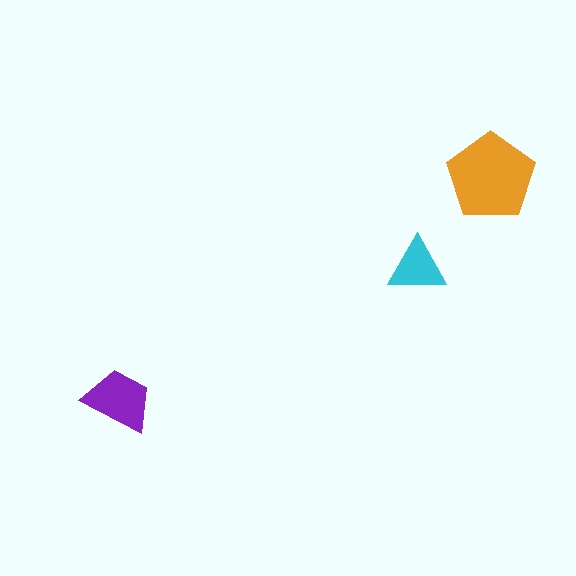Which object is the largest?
The orange pentagon.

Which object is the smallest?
The cyan triangle.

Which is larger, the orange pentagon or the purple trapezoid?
The orange pentagon.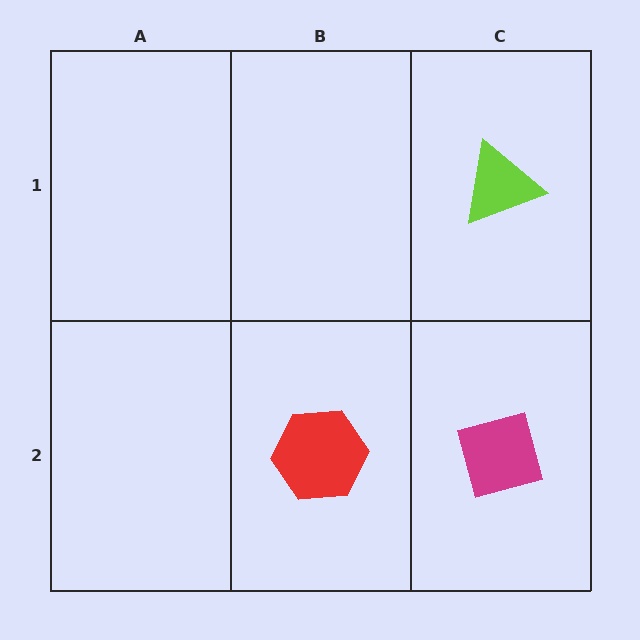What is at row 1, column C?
A lime triangle.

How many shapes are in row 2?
2 shapes.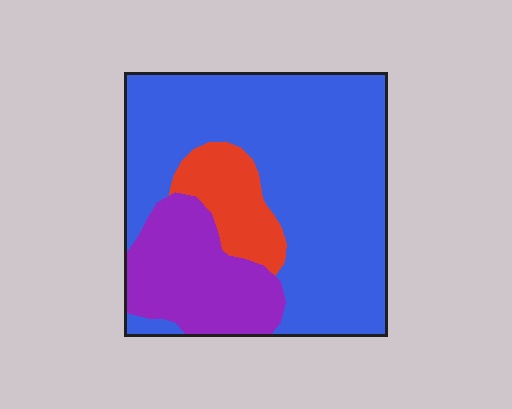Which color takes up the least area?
Red, at roughly 10%.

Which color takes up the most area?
Blue, at roughly 65%.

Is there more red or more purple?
Purple.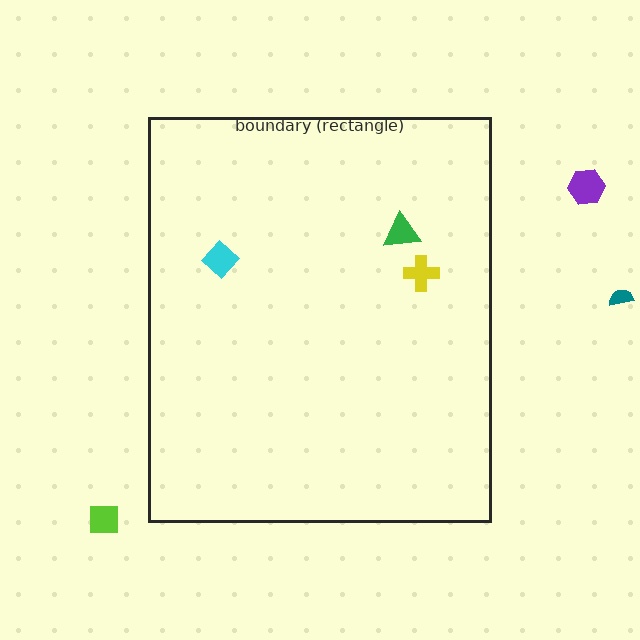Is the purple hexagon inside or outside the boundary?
Outside.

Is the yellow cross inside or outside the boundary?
Inside.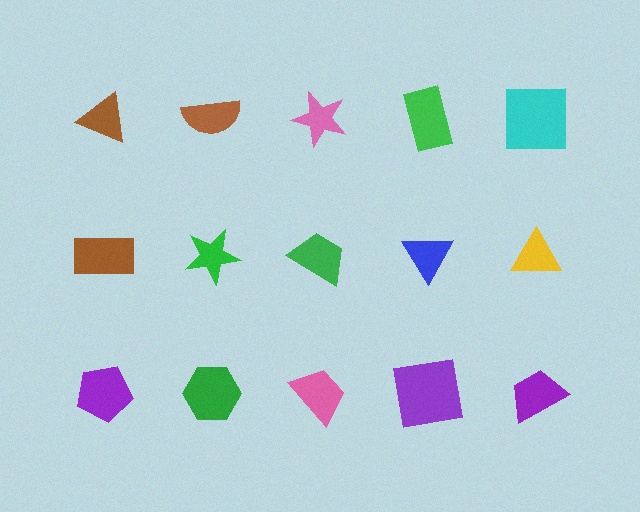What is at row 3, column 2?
A green hexagon.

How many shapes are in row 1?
5 shapes.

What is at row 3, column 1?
A purple pentagon.